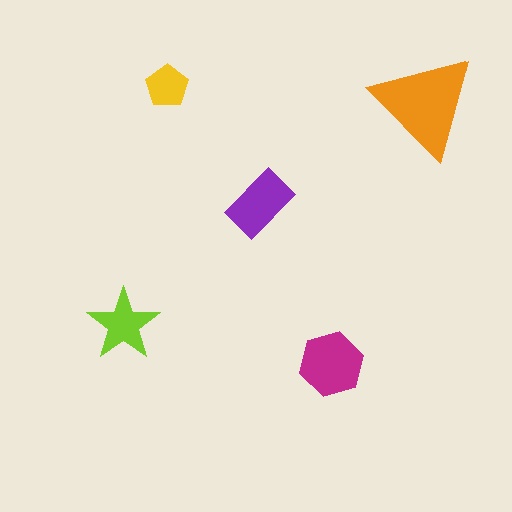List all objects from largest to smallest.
The orange triangle, the magenta hexagon, the purple rectangle, the lime star, the yellow pentagon.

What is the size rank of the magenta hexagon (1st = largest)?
2nd.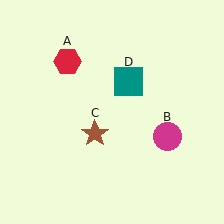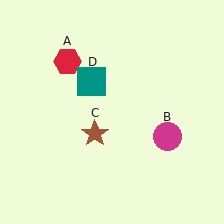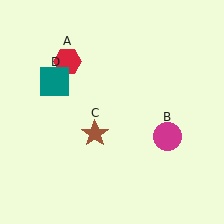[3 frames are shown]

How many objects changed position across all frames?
1 object changed position: teal square (object D).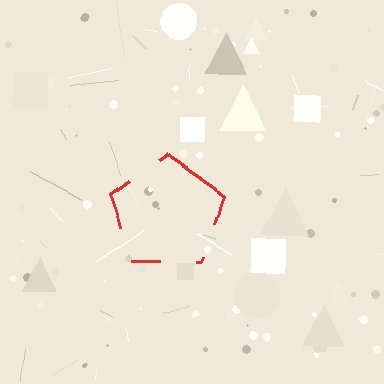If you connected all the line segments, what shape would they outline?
They would outline a pentagon.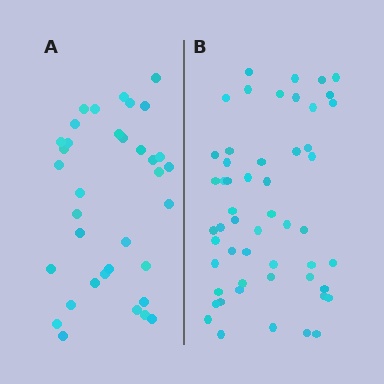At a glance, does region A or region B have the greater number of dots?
Region B (the right region) has more dots.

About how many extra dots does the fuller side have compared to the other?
Region B has approximately 20 more dots than region A.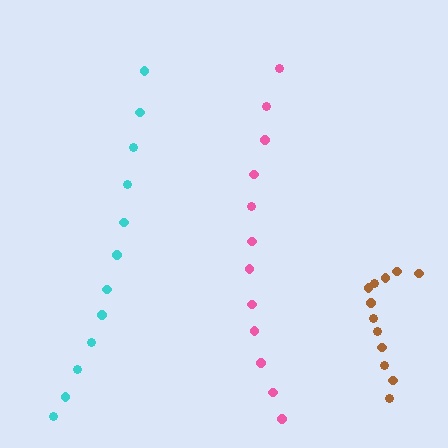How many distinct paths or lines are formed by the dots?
There are 3 distinct paths.